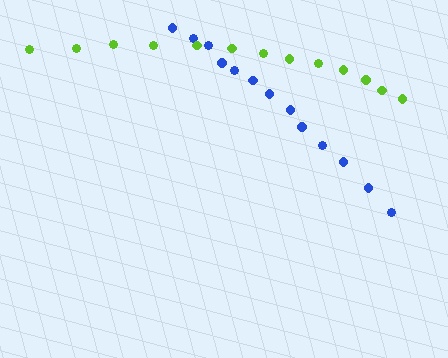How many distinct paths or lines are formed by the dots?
There are 2 distinct paths.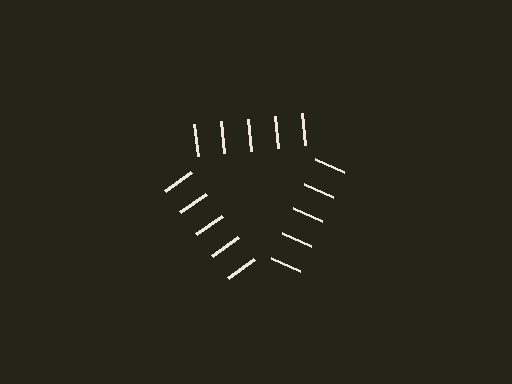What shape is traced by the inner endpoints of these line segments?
An illusory triangle — the line segments terminate on its edges but no continuous stroke is drawn.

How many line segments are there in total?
15 — 5 along each of the 3 edges.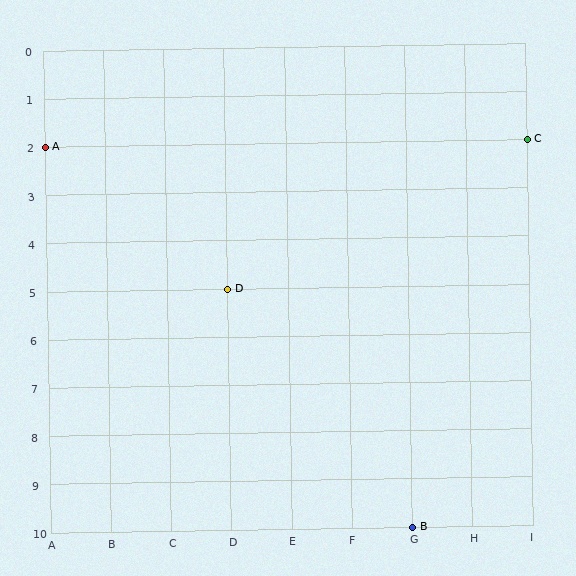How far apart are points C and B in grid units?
Points C and B are 2 columns and 8 rows apart (about 8.2 grid units diagonally).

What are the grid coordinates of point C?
Point C is at grid coordinates (I, 2).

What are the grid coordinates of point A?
Point A is at grid coordinates (A, 2).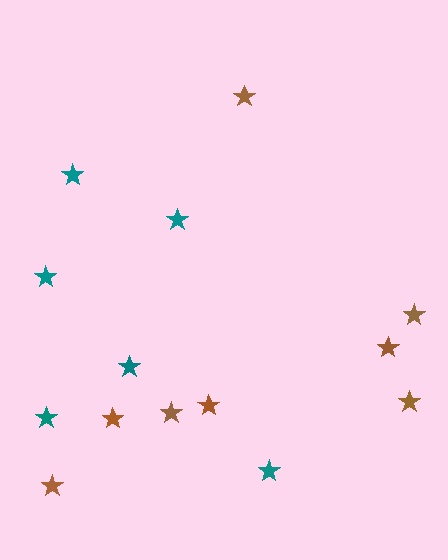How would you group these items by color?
There are 2 groups: one group of teal stars (6) and one group of brown stars (8).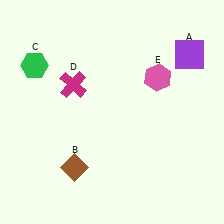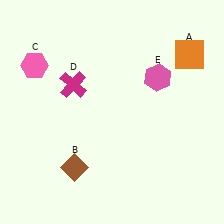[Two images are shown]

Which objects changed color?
A changed from purple to orange. C changed from green to pink.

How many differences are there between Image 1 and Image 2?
There are 2 differences between the two images.